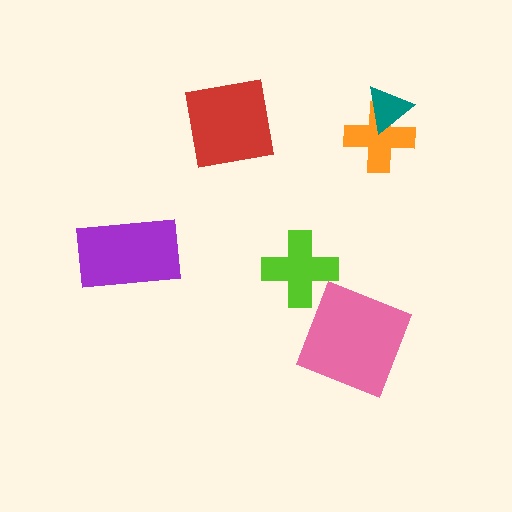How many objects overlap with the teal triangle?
1 object overlaps with the teal triangle.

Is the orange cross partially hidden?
Yes, it is partially covered by another shape.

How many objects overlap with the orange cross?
1 object overlaps with the orange cross.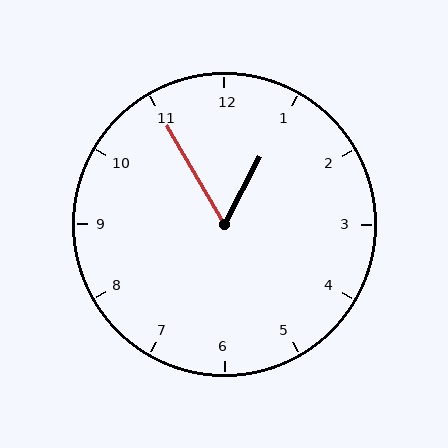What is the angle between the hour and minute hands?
Approximately 58 degrees.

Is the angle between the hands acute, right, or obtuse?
It is acute.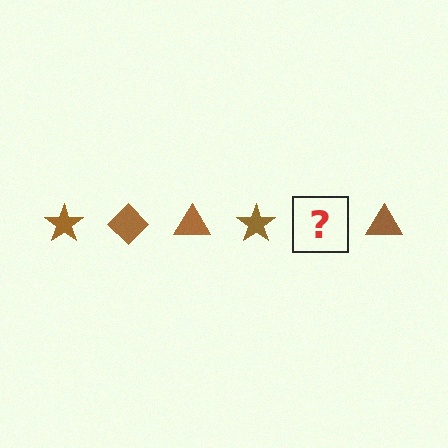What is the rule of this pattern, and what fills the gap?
The rule is that the pattern cycles through star, diamond, triangle shapes in brown. The gap should be filled with a brown diamond.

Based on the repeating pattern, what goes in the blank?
The blank should be a brown diamond.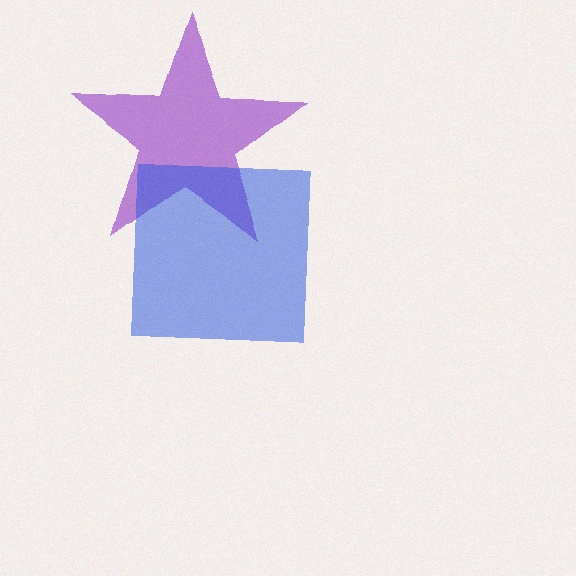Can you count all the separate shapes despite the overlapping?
Yes, there are 2 separate shapes.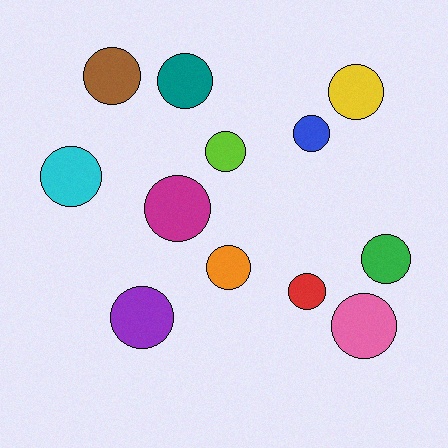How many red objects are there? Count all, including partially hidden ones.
There is 1 red object.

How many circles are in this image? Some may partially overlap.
There are 12 circles.